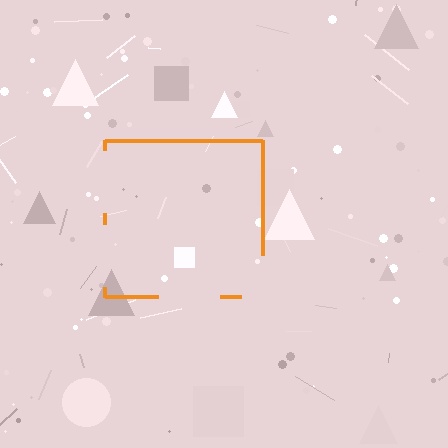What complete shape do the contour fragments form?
The contour fragments form a square.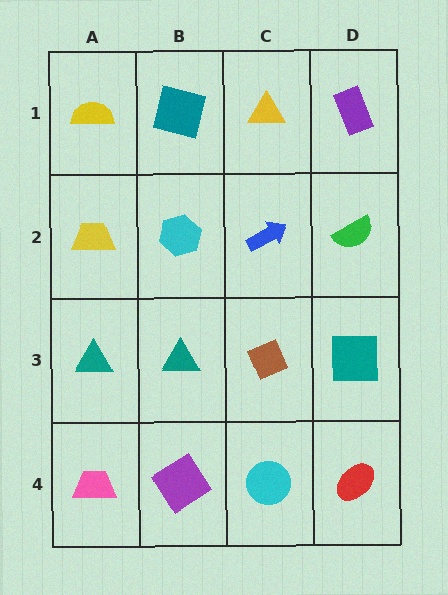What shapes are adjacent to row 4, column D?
A teal square (row 3, column D), a cyan circle (row 4, column C).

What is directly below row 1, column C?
A blue arrow.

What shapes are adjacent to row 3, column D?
A green semicircle (row 2, column D), a red ellipse (row 4, column D), a brown diamond (row 3, column C).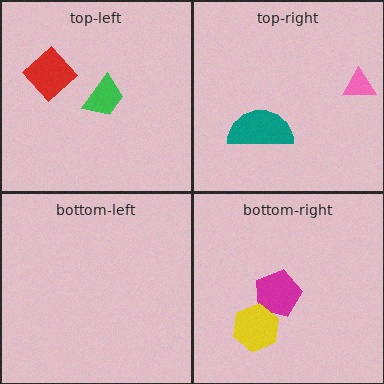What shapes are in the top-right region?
The teal semicircle, the pink triangle.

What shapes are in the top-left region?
The green trapezoid, the red diamond.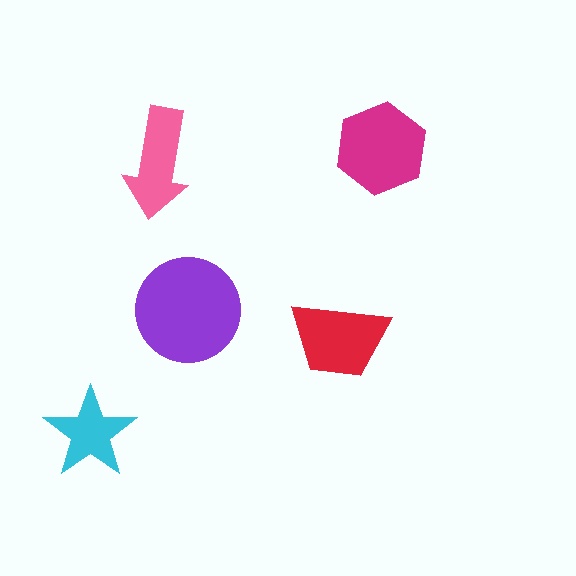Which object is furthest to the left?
The cyan star is leftmost.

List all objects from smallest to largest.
The cyan star, the pink arrow, the red trapezoid, the magenta hexagon, the purple circle.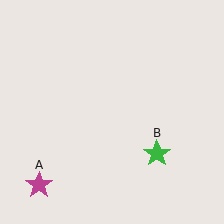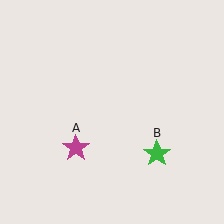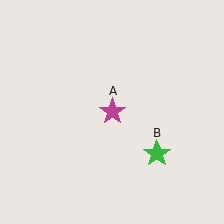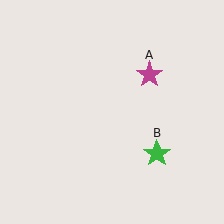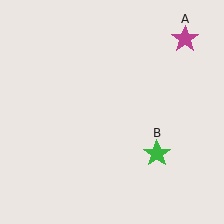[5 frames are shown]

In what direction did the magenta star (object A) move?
The magenta star (object A) moved up and to the right.